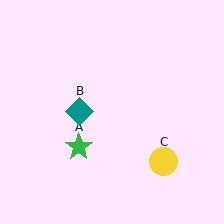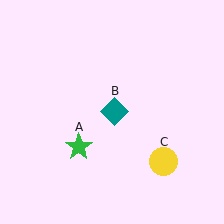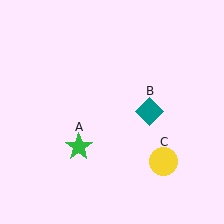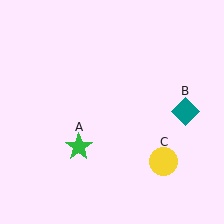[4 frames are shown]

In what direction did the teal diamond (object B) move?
The teal diamond (object B) moved right.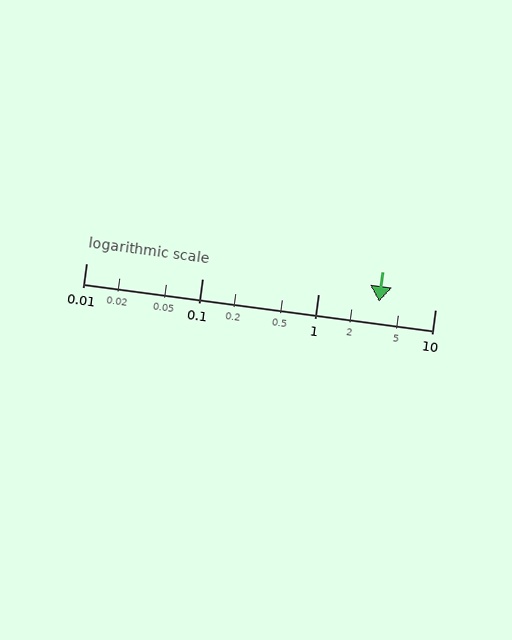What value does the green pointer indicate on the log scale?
The pointer indicates approximately 3.3.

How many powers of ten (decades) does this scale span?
The scale spans 3 decades, from 0.01 to 10.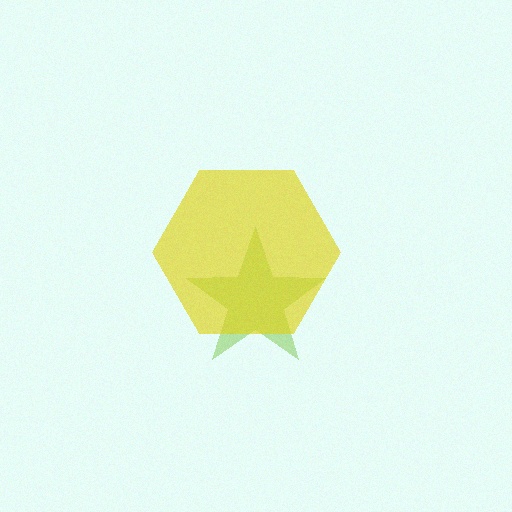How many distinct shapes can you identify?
There are 2 distinct shapes: a lime star, a yellow hexagon.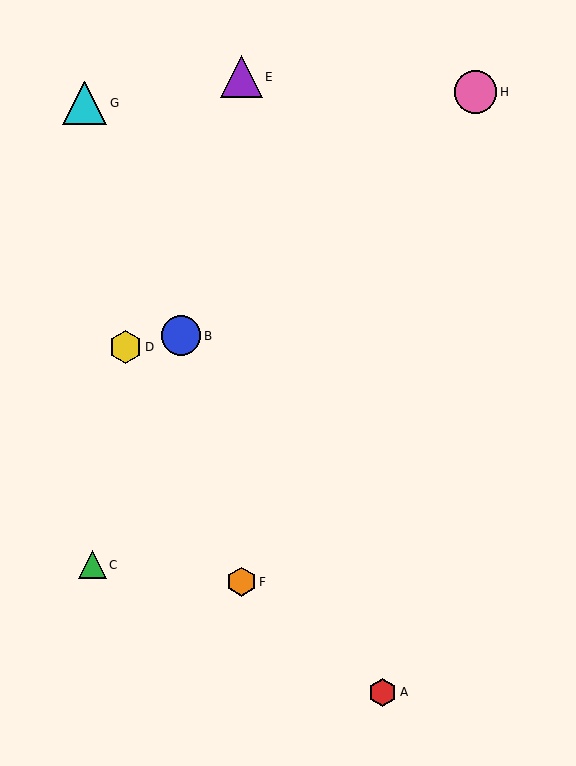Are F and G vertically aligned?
No, F is at x≈242 and G is at x≈85.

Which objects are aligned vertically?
Objects E, F are aligned vertically.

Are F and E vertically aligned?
Yes, both are at x≈242.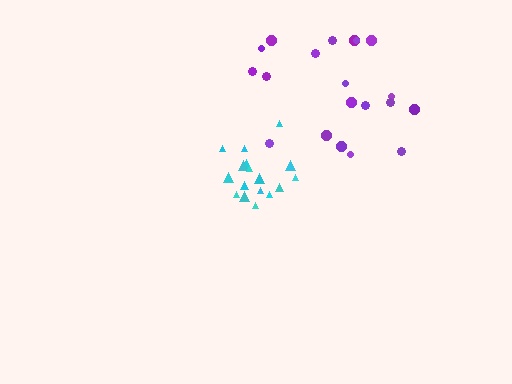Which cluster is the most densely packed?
Cyan.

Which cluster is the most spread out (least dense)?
Purple.